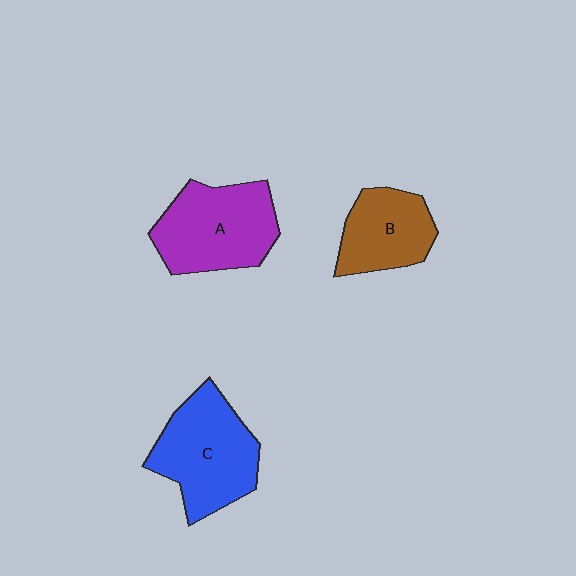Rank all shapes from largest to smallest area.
From largest to smallest: C (blue), A (purple), B (brown).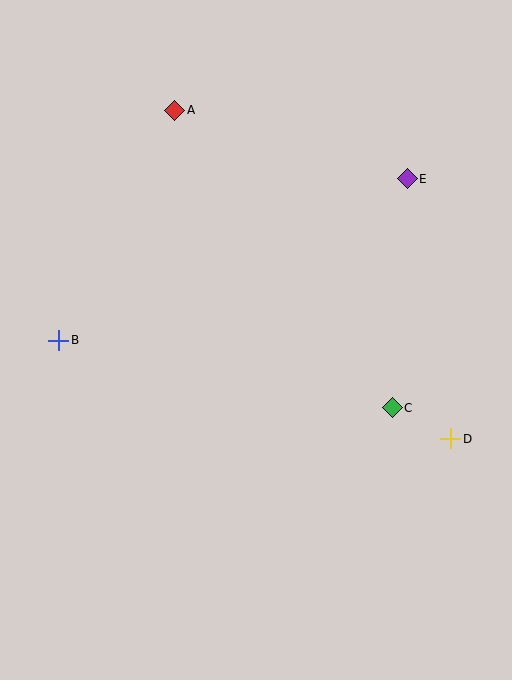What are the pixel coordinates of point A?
Point A is at (174, 110).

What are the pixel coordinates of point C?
Point C is at (392, 408).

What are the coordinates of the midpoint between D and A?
The midpoint between D and A is at (313, 275).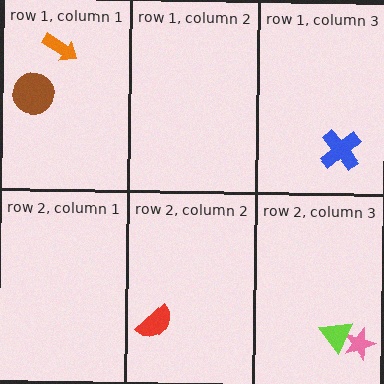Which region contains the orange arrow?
The row 1, column 1 region.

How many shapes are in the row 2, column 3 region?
2.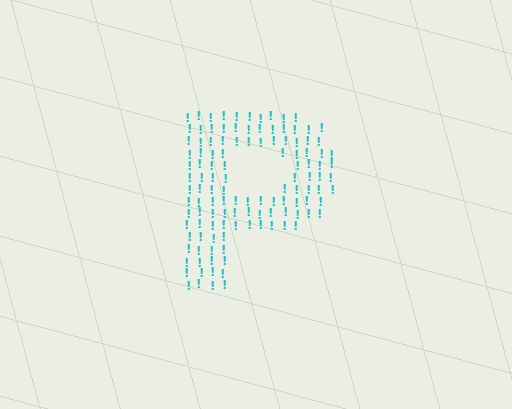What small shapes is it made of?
It is made of small exclamation marks.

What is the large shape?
The large shape is the letter P.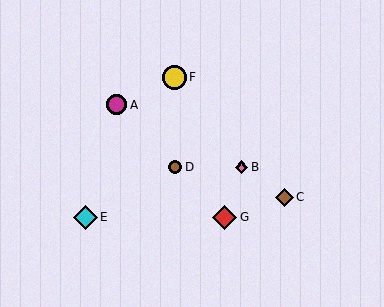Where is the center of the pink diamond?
The center of the pink diamond is at (241, 167).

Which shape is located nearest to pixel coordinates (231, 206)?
The red diamond (labeled G) at (225, 217) is nearest to that location.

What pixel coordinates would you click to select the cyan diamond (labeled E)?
Click at (85, 218) to select the cyan diamond E.